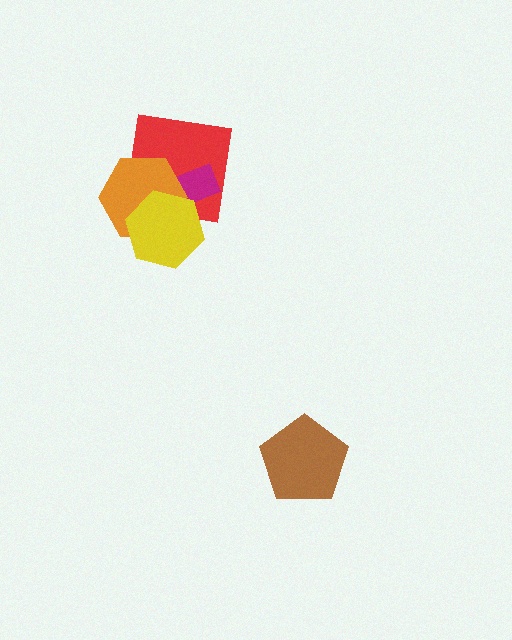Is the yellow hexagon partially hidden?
No, no other shape covers it.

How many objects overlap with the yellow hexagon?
3 objects overlap with the yellow hexagon.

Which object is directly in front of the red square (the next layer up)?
The magenta rectangle is directly in front of the red square.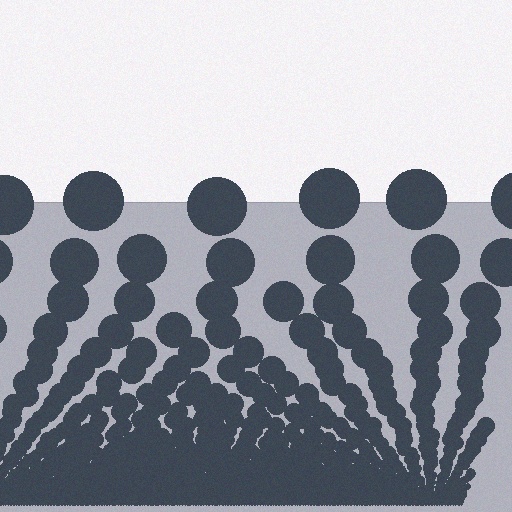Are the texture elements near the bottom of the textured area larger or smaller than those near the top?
Smaller. The gradient is inverted — elements near the bottom are smaller and denser.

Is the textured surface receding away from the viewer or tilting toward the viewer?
The surface appears to tilt toward the viewer. Texture elements get larger and sparser toward the top.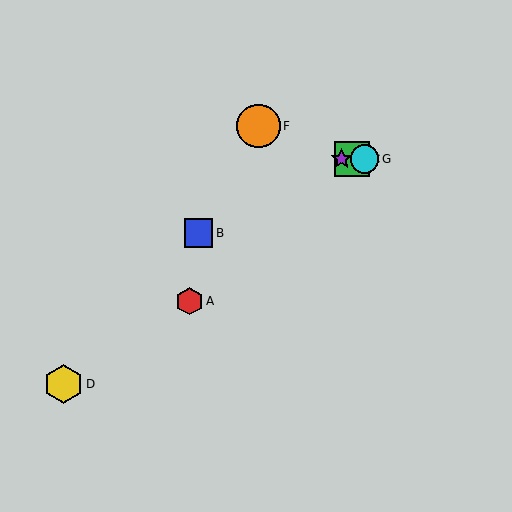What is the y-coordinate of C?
Object C is at y≈159.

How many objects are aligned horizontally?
3 objects (C, E, G) are aligned horizontally.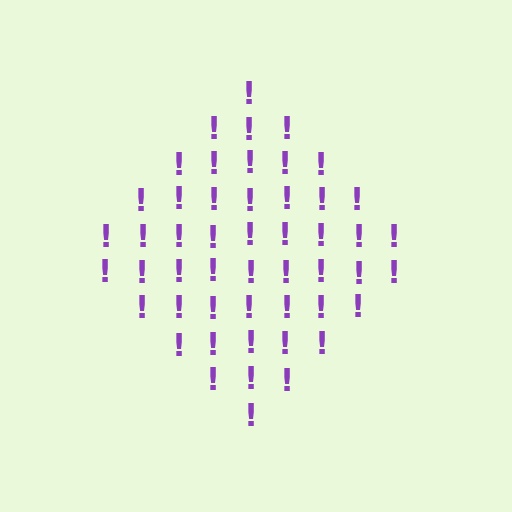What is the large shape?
The large shape is a diamond.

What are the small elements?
The small elements are exclamation marks.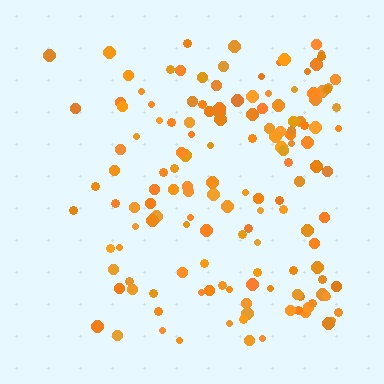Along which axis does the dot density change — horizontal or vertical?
Horizontal.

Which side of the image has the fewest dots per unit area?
The left.